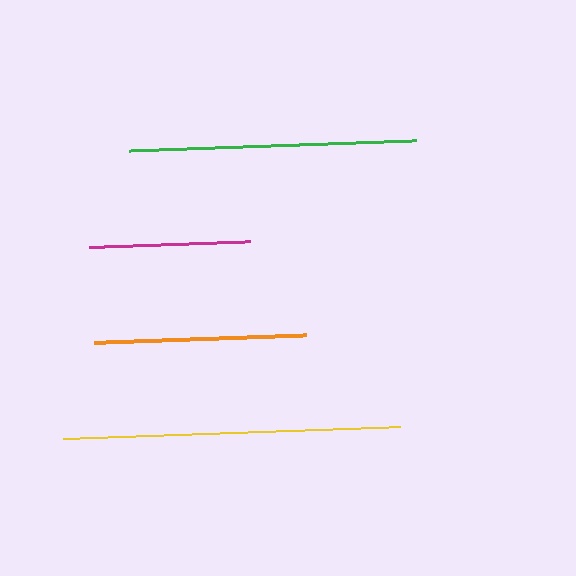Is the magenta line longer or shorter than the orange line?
The orange line is longer than the magenta line.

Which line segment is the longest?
The yellow line is the longest at approximately 337 pixels.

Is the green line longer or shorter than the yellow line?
The yellow line is longer than the green line.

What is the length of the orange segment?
The orange segment is approximately 212 pixels long.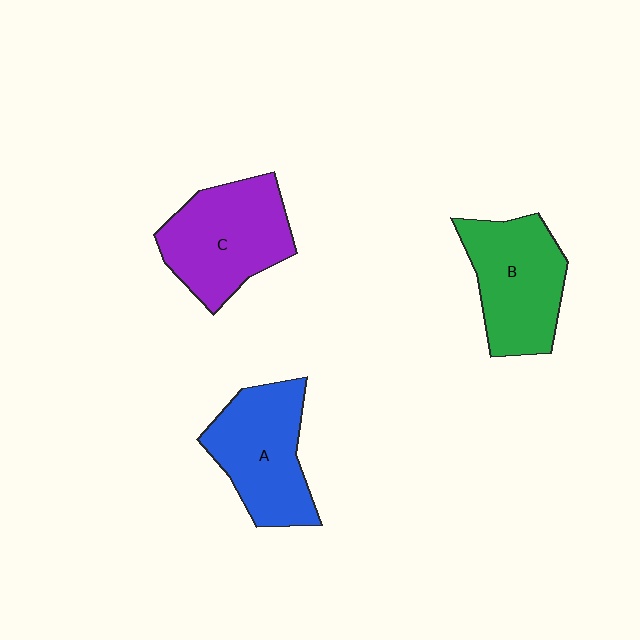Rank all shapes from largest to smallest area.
From largest to smallest: C (purple), A (blue), B (green).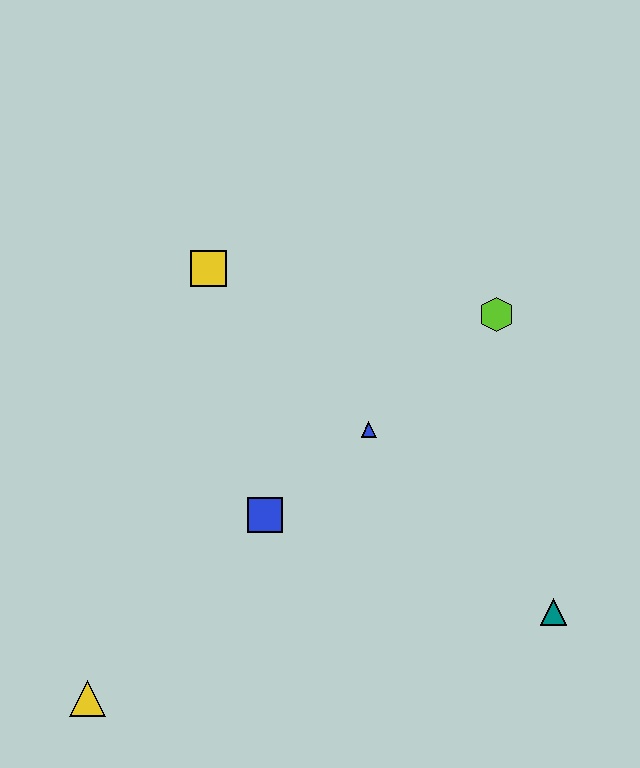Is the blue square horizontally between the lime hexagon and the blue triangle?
No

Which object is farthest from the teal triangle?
The yellow square is farthest from the teal triangle.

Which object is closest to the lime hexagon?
The blue triangle is closest to the lime hexagon.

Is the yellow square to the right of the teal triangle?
No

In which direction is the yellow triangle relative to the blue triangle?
The yellow triangle is to the left of the blue triangle.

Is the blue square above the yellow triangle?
Yes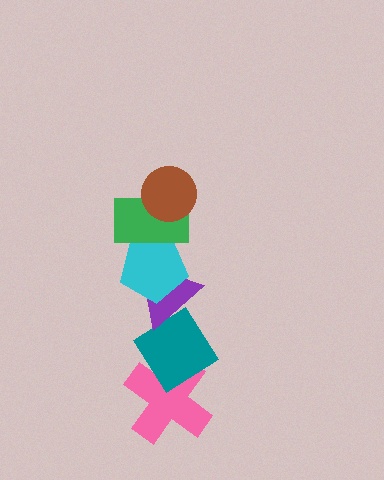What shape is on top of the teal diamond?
The purple triangle is on top of the teal diamond.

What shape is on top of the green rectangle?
The brown circle is on top of the green rectangle.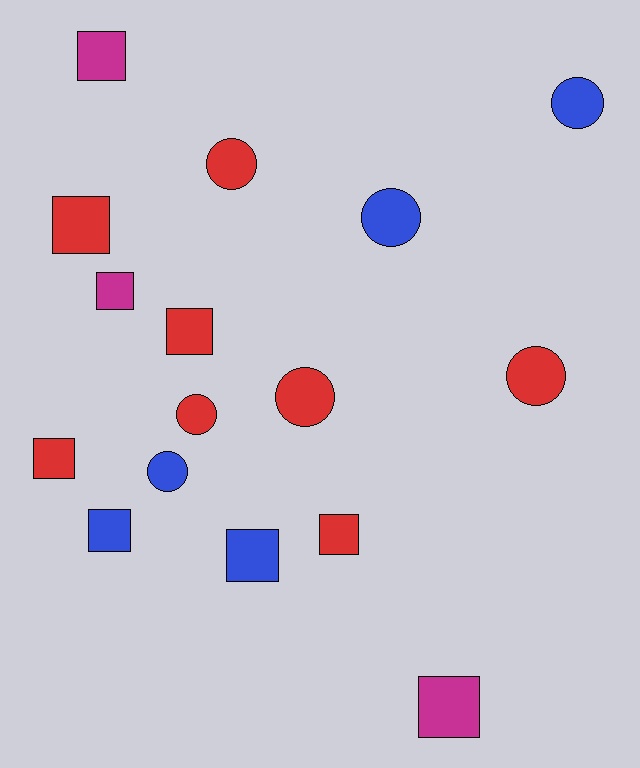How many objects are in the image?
There are 16 objects.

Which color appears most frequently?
Red, with 8 objects.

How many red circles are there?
There are 4 red circles.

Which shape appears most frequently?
Square, with 9 objects.